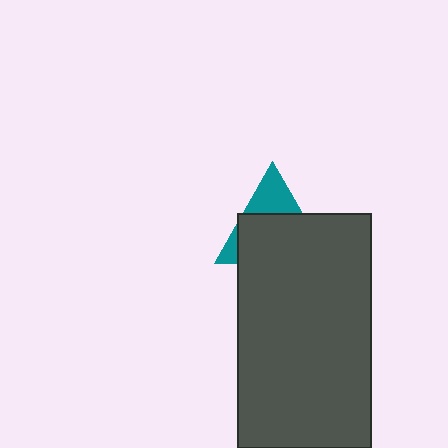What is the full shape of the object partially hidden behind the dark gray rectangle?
The partially hidden object is a teal triangle.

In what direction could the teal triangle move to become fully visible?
The teal triangle could move up. That would shift it out from behind the dark gray rectangle entirely.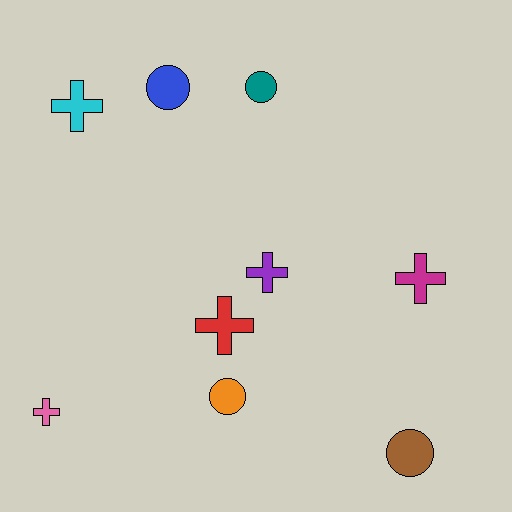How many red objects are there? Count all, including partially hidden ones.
There is 1 red object.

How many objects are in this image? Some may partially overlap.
There are 9 objects.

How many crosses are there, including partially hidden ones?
There are 5 crosses.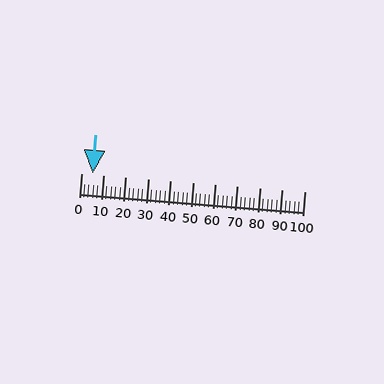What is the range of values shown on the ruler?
The ruler shows values from 0 to 100.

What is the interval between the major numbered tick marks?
The major tick marks are spaced 10 units apart.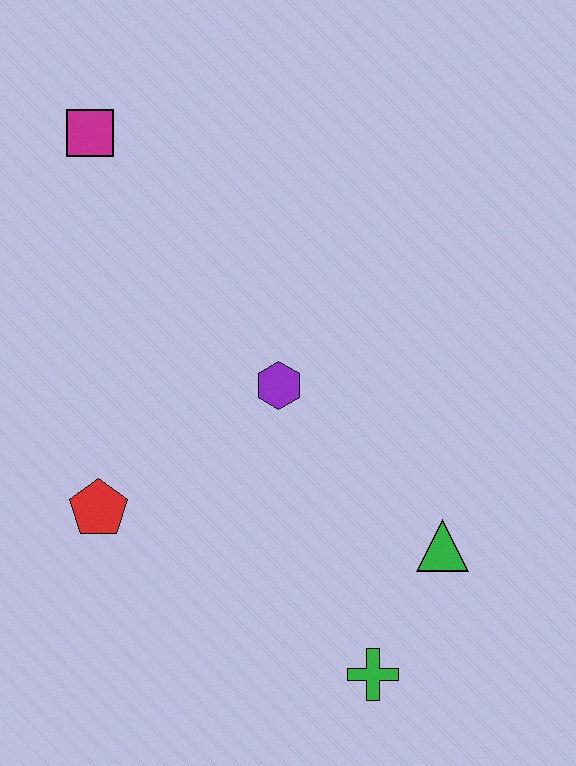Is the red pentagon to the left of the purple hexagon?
Yes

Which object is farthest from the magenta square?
The green cross is farthest from the magenta square.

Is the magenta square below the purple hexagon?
No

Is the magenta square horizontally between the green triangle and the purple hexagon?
No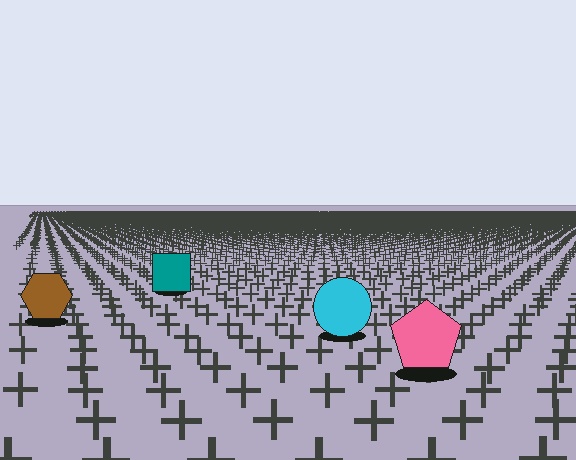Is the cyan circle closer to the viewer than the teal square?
Yes. The cyan circle is closer — you can tell from the texture gradient: the ground texture is coarser near it.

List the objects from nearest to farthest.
From nearest to farthest: the pink pentagon, the cyan circle, the brown hexagon, the teal square.